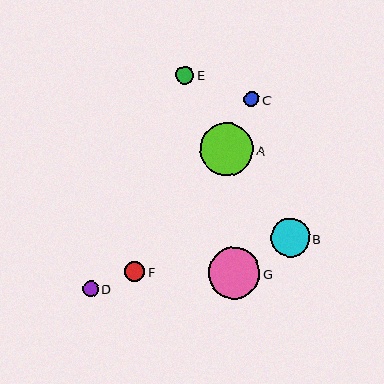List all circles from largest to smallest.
From largest to smallest: A, G, B, F, E, C, D.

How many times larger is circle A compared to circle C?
Circle A is approximately 3.4 times the size of circle C.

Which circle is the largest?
Circle A is the largest with a size of approximately 53 pixels.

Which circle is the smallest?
Circle D is the smallest with a size of approximately 15 pixels.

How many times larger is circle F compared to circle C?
Circle F is approximately 1.3 times the size of circle C.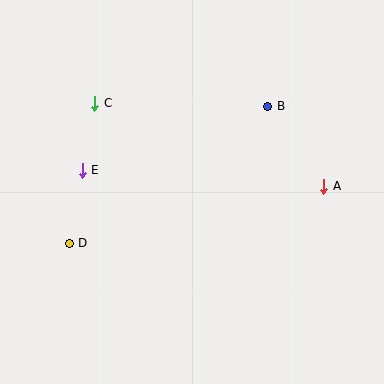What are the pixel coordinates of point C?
Point C is at (95, 104).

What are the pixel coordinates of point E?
Point E is at (82, 170).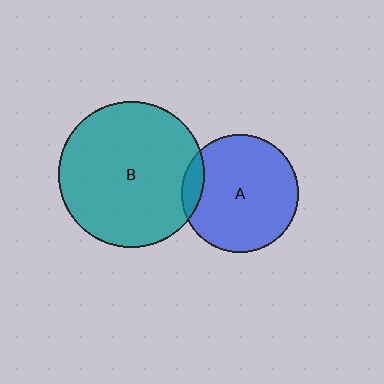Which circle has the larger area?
Circle B (teal).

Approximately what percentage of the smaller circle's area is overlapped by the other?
Approximately 10%.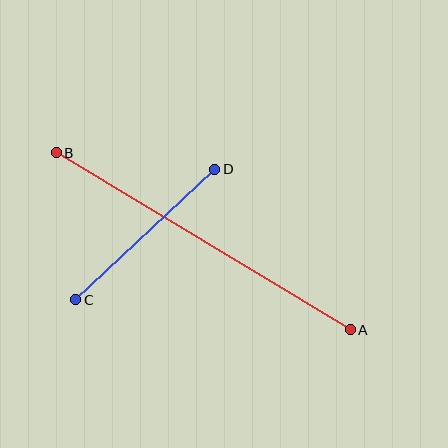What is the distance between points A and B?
The distance is approximately 343 pixels.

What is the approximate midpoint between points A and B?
The midpoint is at approximately (203, 241) pixels.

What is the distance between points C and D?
The distance is approximately 190 pixels.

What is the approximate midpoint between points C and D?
The midpoint is at approximately (145, 234) pixels.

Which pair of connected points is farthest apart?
Points A and B are farthest apart.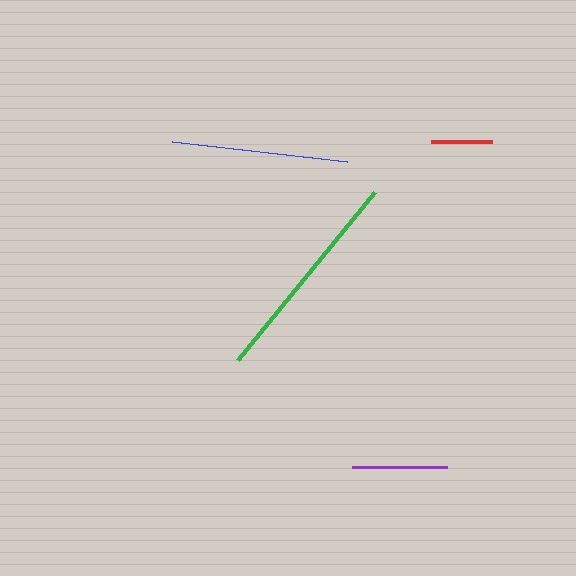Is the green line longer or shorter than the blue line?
The green line is longer than the blue line.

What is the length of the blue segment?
The blue segment is approximately 175 pixels long.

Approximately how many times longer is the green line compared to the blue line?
The green line is approximately 1.2 times the length of the blue line.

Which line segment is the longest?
The green line is the longest at approximately 217 pixels.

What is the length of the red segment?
The red segment is approximately 62 pixels long.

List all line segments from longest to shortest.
From longest to shortest: green, blue, purple, red.